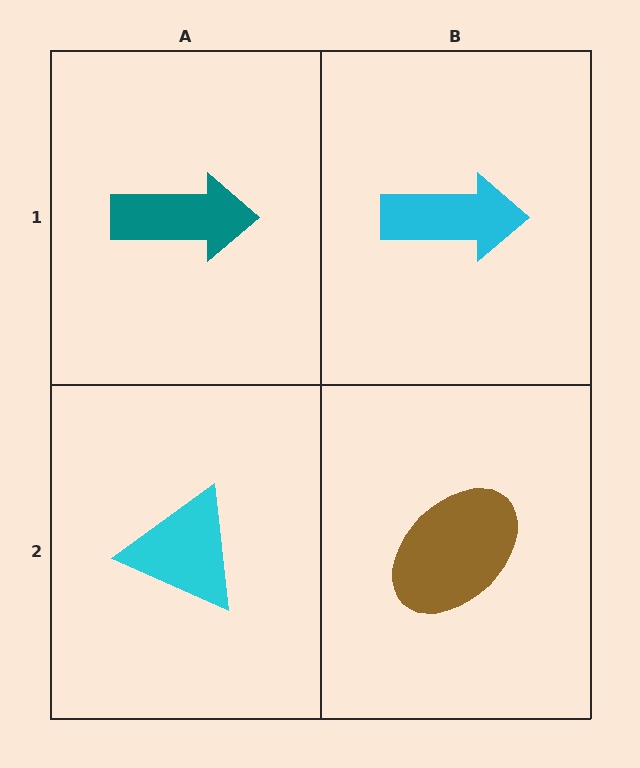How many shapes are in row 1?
2 shapes.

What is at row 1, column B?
A cyan arrow.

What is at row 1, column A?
A teal arrow.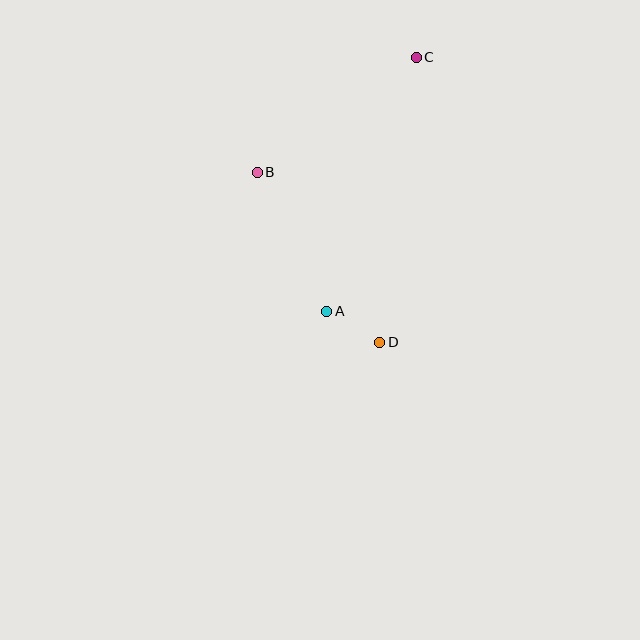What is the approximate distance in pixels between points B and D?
The distance between B and D is approximately 209 pixels.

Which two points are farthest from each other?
Points C and D are farthest from each other.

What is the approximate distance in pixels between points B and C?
The distance between B and C is approximately 196 pixels.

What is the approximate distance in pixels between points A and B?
The distance between A and B is approximately 155 pixels.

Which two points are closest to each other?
Points A and D are closest to each other.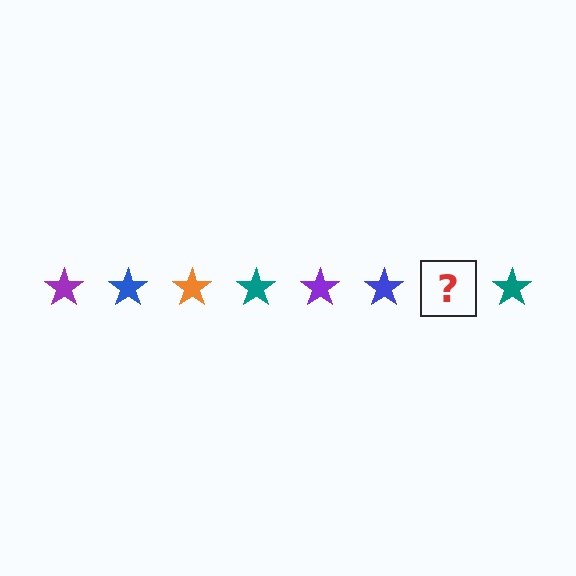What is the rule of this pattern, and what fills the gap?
The rule is that the pattern cycles through purple, blue, orange, teal stars. The gap should be filled with an orange star.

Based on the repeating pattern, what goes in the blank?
The blank should be an orange star.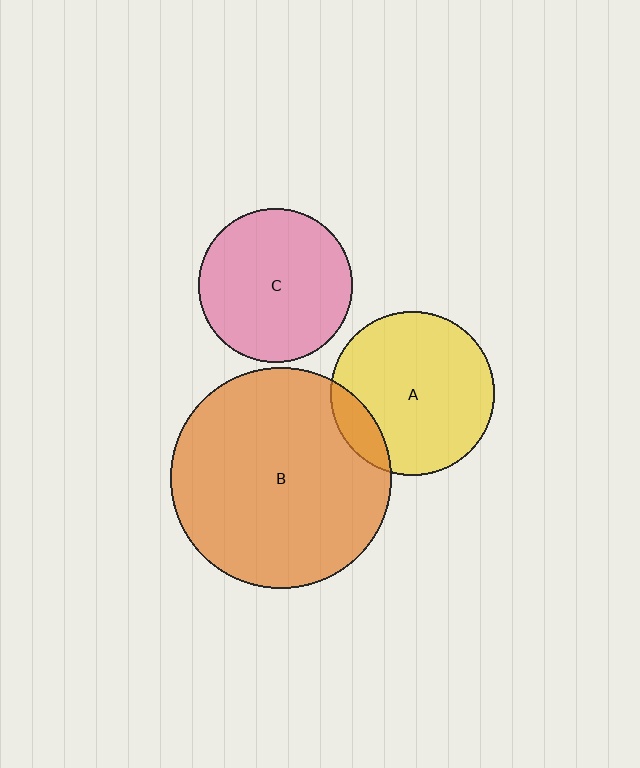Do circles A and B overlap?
Yes.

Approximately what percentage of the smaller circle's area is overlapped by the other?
Approximately 15%.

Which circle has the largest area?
Circle B (orange).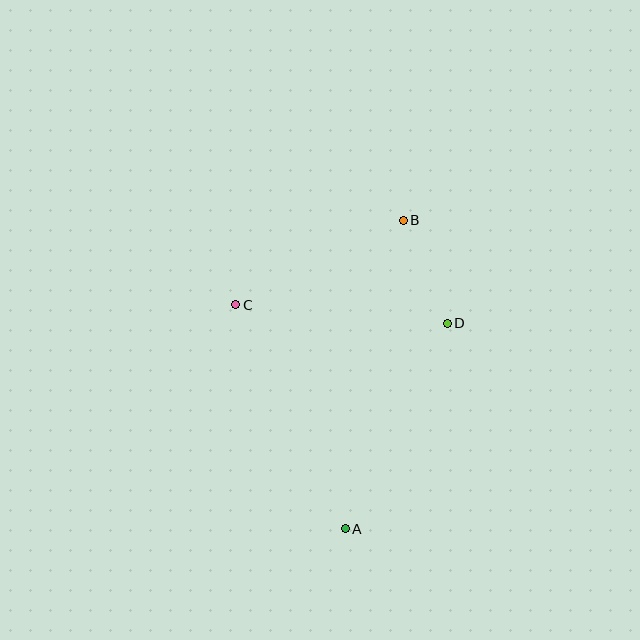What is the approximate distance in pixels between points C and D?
The distance between C and D is approximately 212 pixels.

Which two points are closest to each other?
Points B and D are closest to each other.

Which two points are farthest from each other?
Points A and B are farthest from each other.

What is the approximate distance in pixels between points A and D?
The distance between A and D is approximately 229 pixels.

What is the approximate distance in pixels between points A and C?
The distance between A and C is approximately 249 pixels.